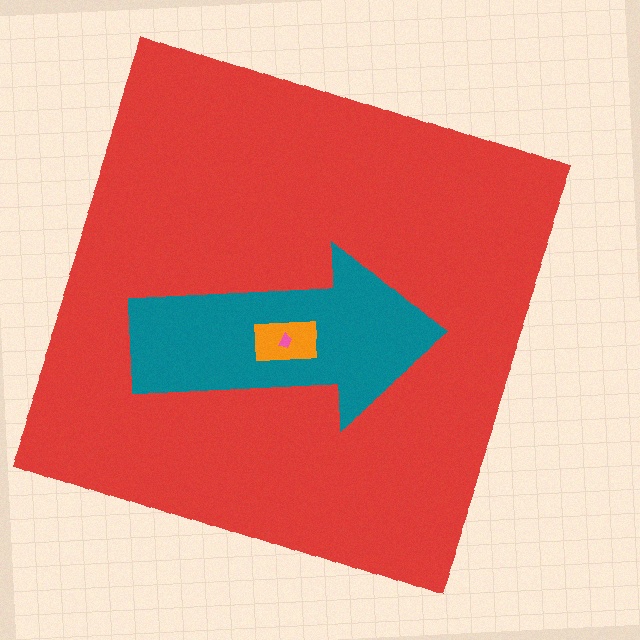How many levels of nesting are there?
4.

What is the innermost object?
The pink trapezoid.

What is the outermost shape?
The red square.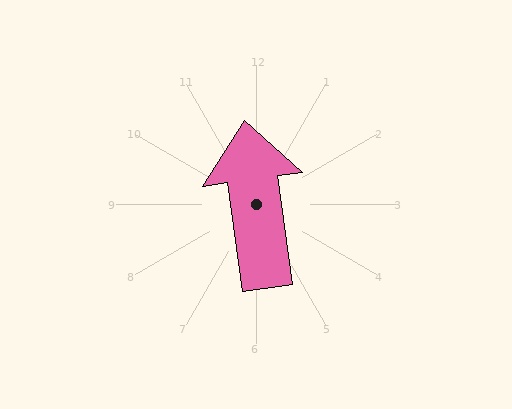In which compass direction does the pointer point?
North.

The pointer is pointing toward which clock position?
Roughly 12 o'clock.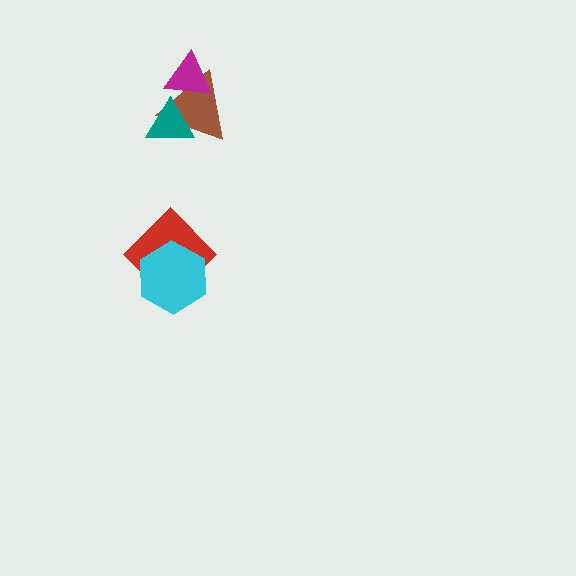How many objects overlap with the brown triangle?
2 objects overlap with the brown triangle.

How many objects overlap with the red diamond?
1 object overlaps with the red diamond.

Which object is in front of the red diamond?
The cyan hexagon is in front of the red diamond.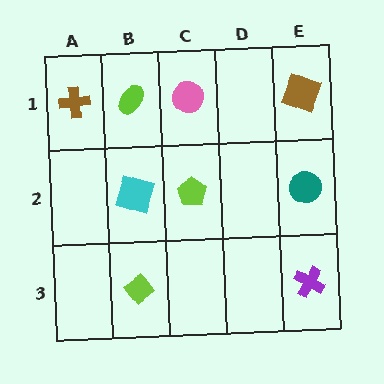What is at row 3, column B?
A lime diamond.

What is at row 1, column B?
A lime ellipse.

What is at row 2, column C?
A lime pentagon.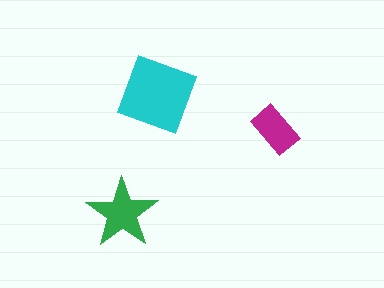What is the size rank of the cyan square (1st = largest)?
1st.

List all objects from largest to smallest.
The cyan square, the green star, the magenta rectangle.